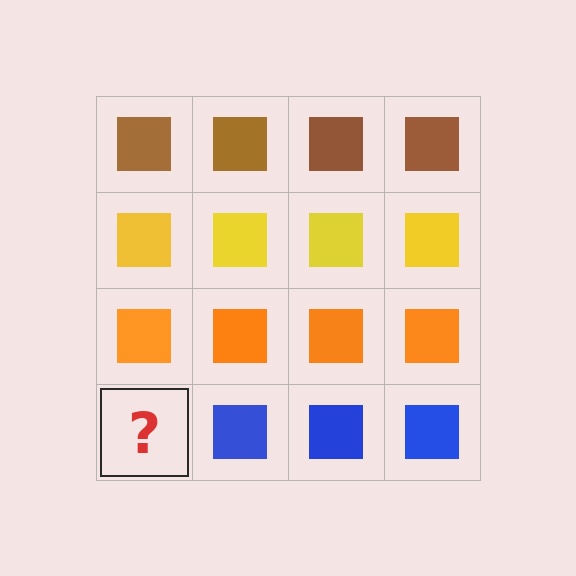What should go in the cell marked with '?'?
The missing cell should contain a blue square.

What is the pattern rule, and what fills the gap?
The rule is that each row has a consistent color. The gap should be filled with a blue square.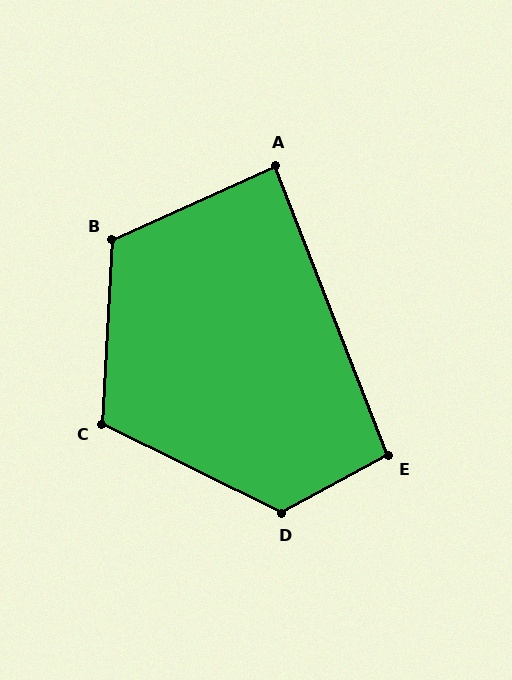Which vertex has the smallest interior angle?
A, at approximately 87 degrees.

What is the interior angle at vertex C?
Approximately 113 degrees (obtuse).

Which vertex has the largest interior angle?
D, at approximately 125 degrees.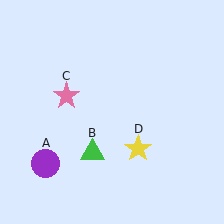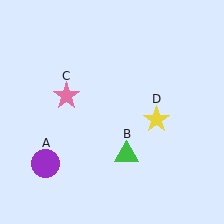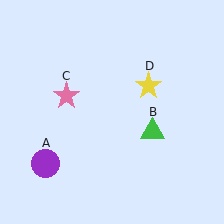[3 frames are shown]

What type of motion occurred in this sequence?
The green triangle (object B), yellow star (object D) rotated counterclockwise around the center of the scene.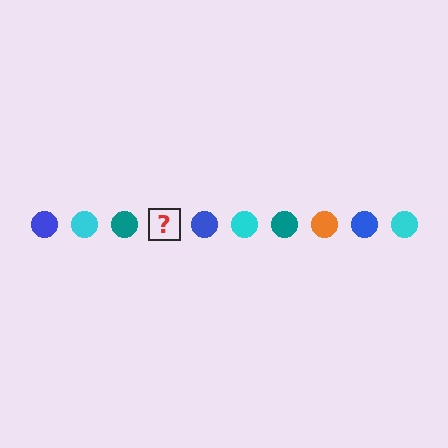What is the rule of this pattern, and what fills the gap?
The rule is that the pattern cycles through blue, cyan, teal, orange circles. The gap should be filled with an orange circle.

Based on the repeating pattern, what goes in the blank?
The blank should be an orange circle.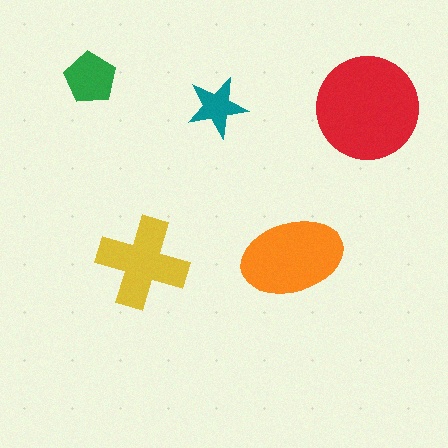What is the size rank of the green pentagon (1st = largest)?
4th.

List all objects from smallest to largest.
The teal star, the green pentagon, the yellow cross, the orange ellipse, the red circle.